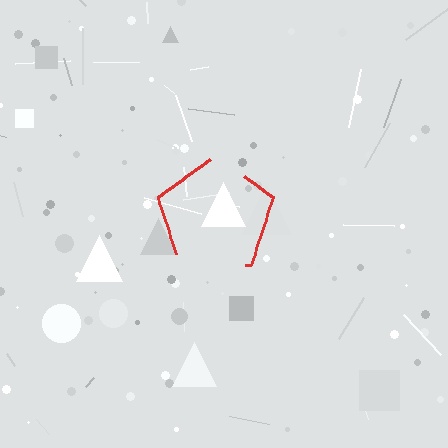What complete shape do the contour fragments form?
The contour fragments form a pentagon.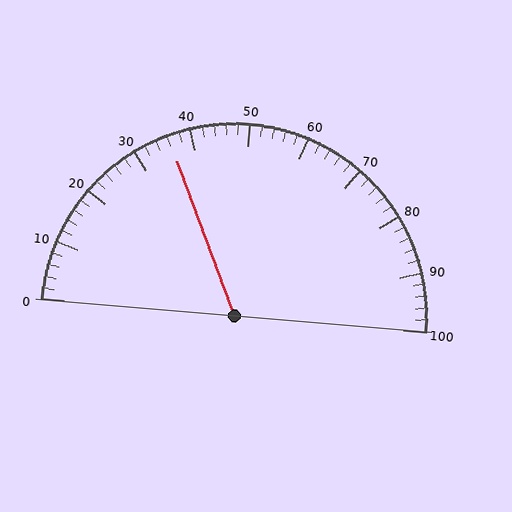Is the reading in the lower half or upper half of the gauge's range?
The reading is in the lower half of the range (0 to 100).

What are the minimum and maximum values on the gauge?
The gauge ranges from 0 to 100.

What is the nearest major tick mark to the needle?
The nearest major tick mark is 40.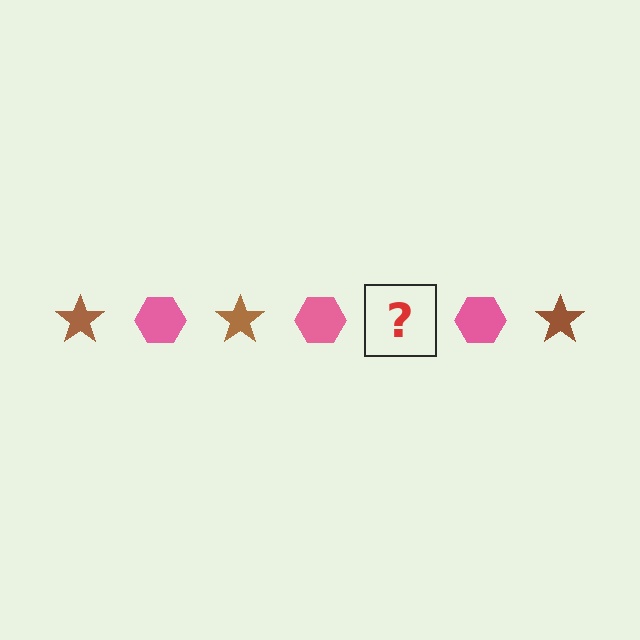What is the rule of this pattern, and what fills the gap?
The rule is that the pattern alternates between brown star and pink hexagon. The gap should be filled with a brown star.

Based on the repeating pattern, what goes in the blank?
The blank should be a brown star.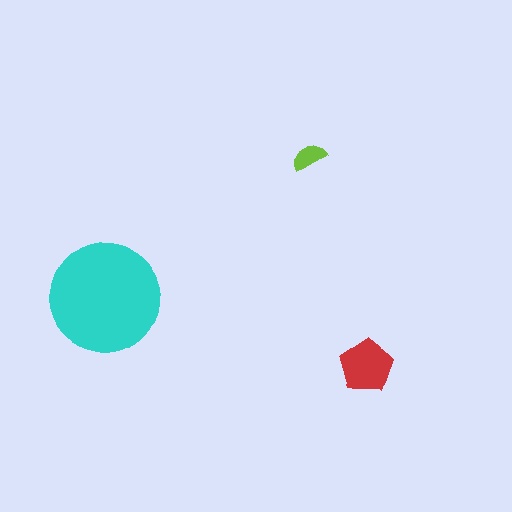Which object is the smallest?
The lime semicircle.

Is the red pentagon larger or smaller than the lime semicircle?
Larger.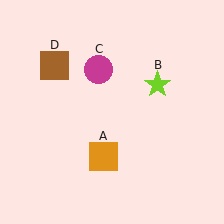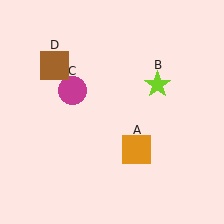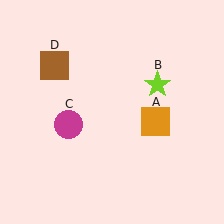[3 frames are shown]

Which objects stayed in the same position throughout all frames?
Lime star (object B) and brown square (object D) remained stationary.